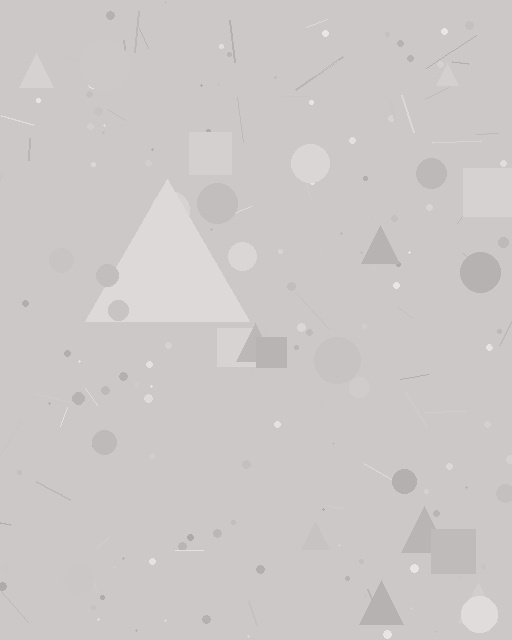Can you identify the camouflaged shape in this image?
The camouflaged shape is a triangle.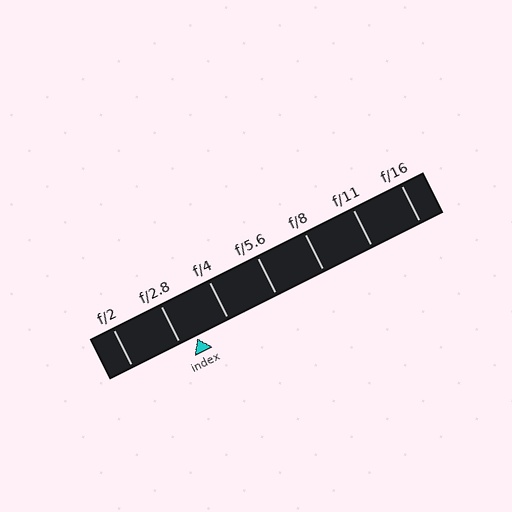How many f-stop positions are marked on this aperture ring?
There are 7 f-stop positions marked.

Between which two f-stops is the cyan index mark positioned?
The index mark is between f/2.8 and f/4.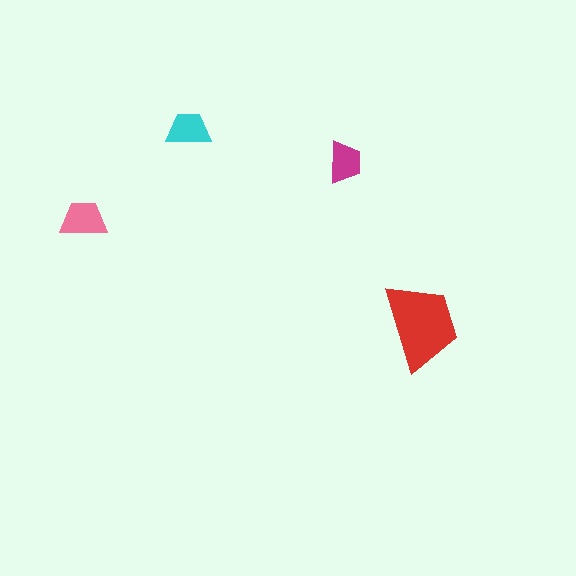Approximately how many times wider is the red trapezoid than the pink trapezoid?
About 2 times wider.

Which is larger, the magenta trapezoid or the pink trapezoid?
The pink one.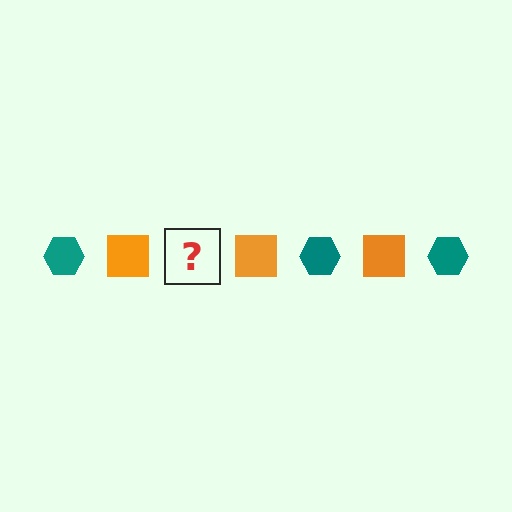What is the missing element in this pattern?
The missing element is a teal hexagon.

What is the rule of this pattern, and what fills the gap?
The rule is that the pattern alternates between teal hexagon and orange square. The gap should be filled with a teal hexagon.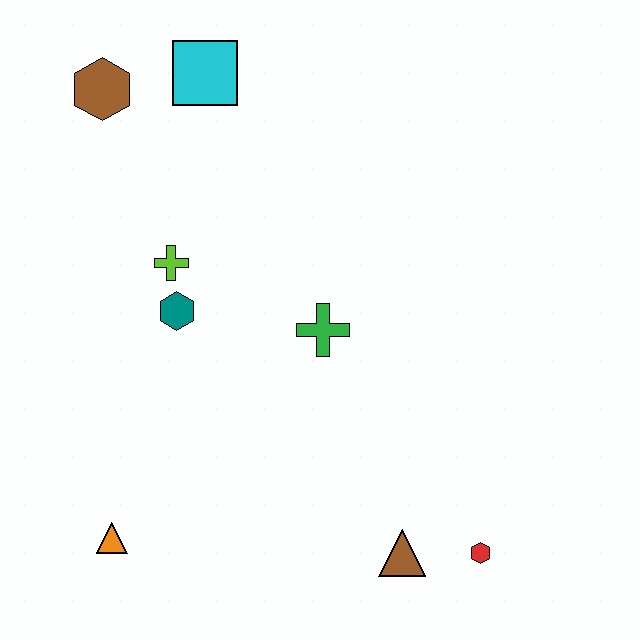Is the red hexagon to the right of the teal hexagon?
Yes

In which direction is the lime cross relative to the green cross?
The lime cross is to the left of the green cross.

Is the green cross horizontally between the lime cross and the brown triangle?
Yes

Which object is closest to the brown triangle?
The red hexagon is closest to the brown triangle.